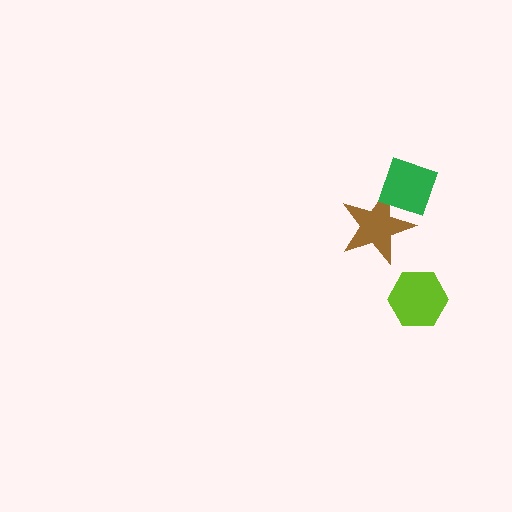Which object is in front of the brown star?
The green diamond is in front of the brown star.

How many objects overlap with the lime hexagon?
0 objects overlap with the lime hexagon.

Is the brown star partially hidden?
Yes, it is partially covered by another shape.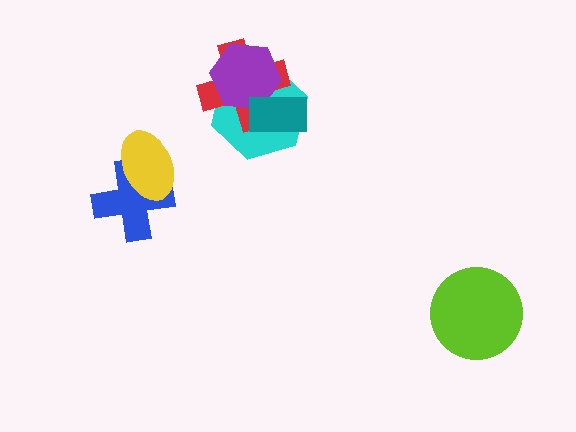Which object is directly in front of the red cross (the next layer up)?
The purple hexagon is directly in front of the red cross.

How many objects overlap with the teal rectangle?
3 objects overlap with the teal rectangle.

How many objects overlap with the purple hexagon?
3 objects overlap with the purple hexagon.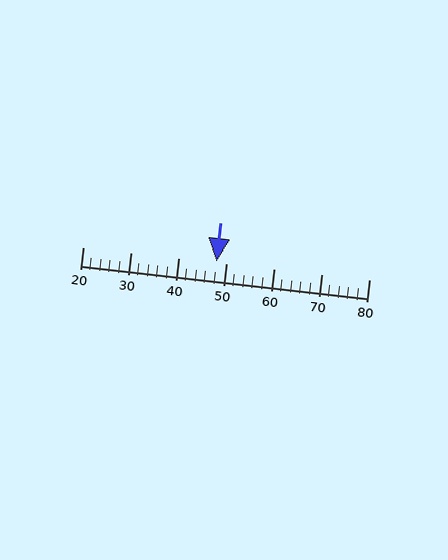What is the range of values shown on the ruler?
The ruler shows values from 20 to 80.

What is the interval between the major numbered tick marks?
The major tick marks are spaced 10 units apart.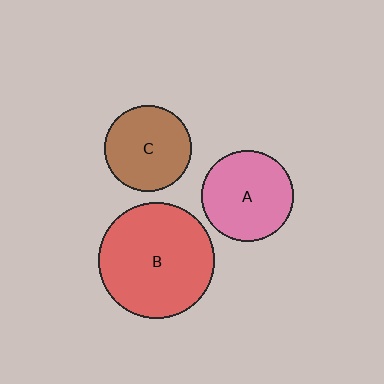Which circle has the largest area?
Circle B (red).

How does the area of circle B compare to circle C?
Approximately 1.8 times.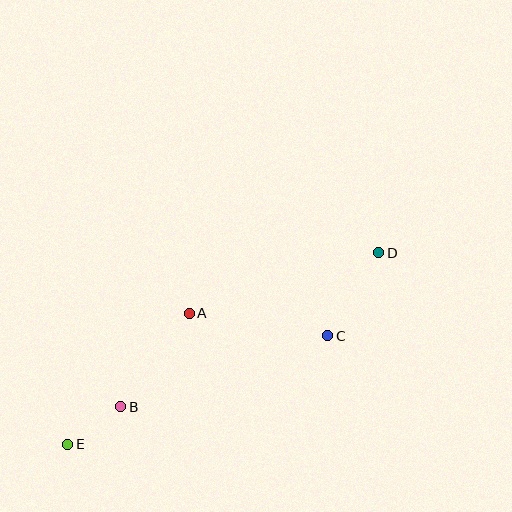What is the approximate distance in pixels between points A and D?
The distance between A and D is approximately 199 pixels.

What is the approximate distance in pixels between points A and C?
The distance between A and C is approximately 141 pixels.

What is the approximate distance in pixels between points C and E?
The distance between C and E is approximately 282 pixels.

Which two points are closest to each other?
Points B and E are closest to each other.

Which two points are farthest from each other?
Points D and E are farthest from each other.